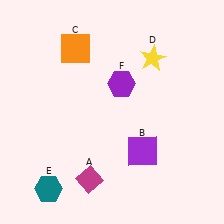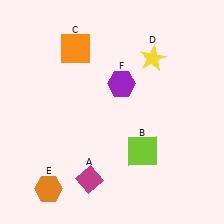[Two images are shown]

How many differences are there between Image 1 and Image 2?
There are 2 differences between the two images.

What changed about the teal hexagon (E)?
In Image 1, E is teal. In Image 2, it changed to orange.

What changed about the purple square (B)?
In Image 1, B is purple. In Image 2, it changed to lime.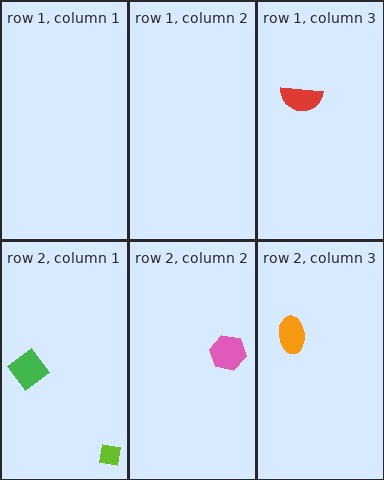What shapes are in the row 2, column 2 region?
The pink hexagon.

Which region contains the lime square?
The row 2, column 1 region.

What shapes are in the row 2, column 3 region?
The orange ellipse.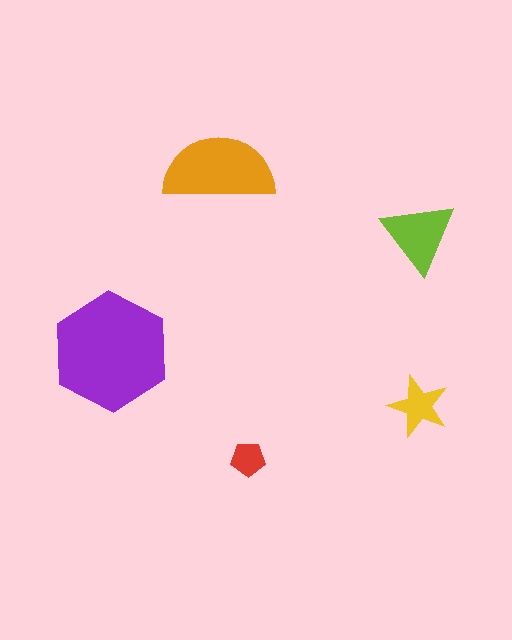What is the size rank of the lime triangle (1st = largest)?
3rd.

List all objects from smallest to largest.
The red pentagon, the yellow star, the lime triangle, the orange semicircle, the purple hexagon.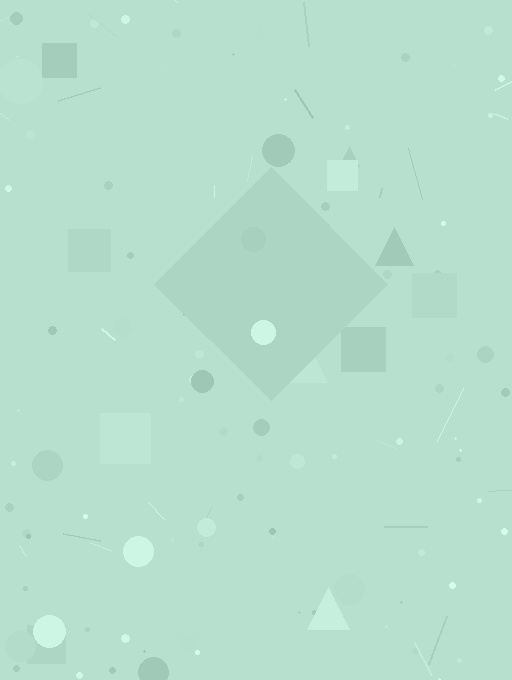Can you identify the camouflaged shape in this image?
The camouflaged shape is a diamond.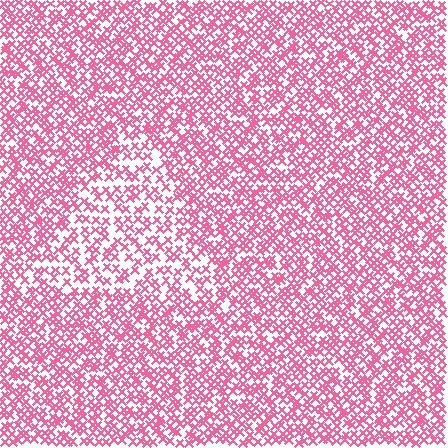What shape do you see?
I see a triangle.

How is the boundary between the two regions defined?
The boundary is defined by a change in element density (approximately 1.6x ratio). All elements are the same color, size, and shape.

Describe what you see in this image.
The image contains small pink elements arranged at two different densities. A triangle-shaped region is visible where the elements are less densely packed than the surrounding area.